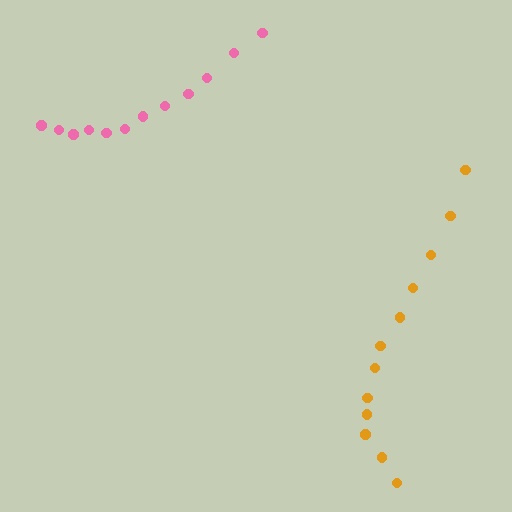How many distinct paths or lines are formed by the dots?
There are 2 distinct paths.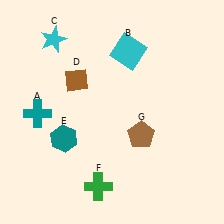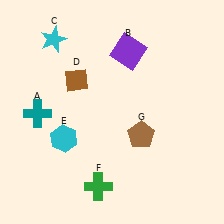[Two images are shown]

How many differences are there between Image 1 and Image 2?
There are 2 differences between the two images.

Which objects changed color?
B changed from cyan to purple. E changed from teal to cyan.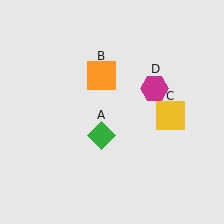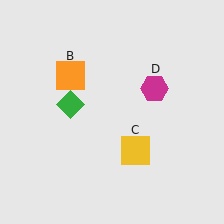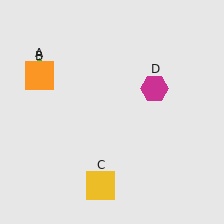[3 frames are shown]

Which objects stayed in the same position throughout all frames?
Magenta hexagon (object D) remained stationary.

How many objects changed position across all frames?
3 objects changed position: green diamond (object A), orange square (object B), yellow square (object C).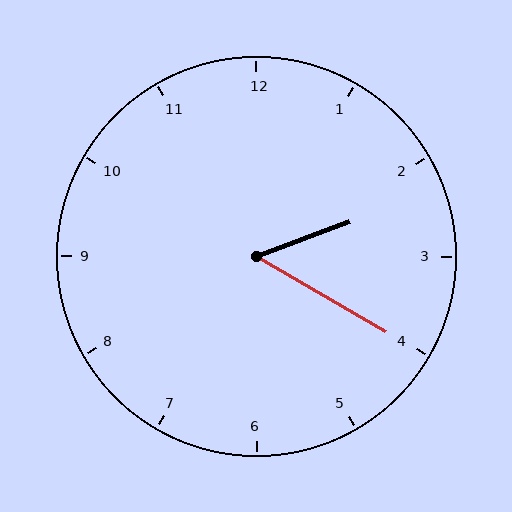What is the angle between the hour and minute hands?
Approximately 50 degrees.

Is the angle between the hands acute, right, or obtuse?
It is acute.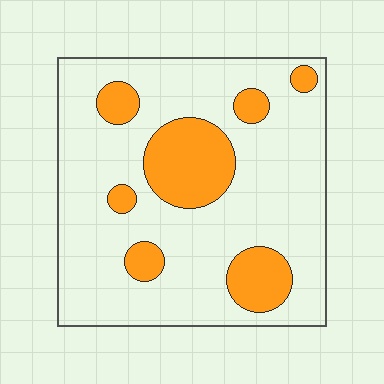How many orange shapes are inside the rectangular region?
7.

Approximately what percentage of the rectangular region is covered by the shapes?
Approximately 20%.